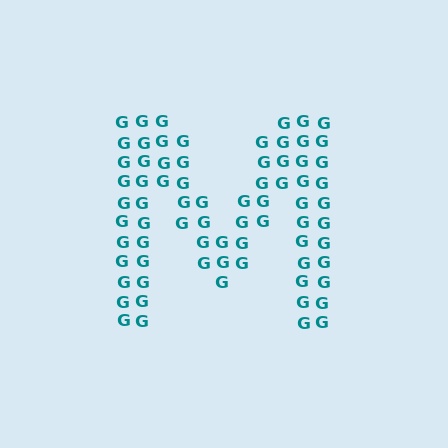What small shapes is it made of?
It is made of small letter G's.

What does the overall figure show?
The overall figure shows the letter M.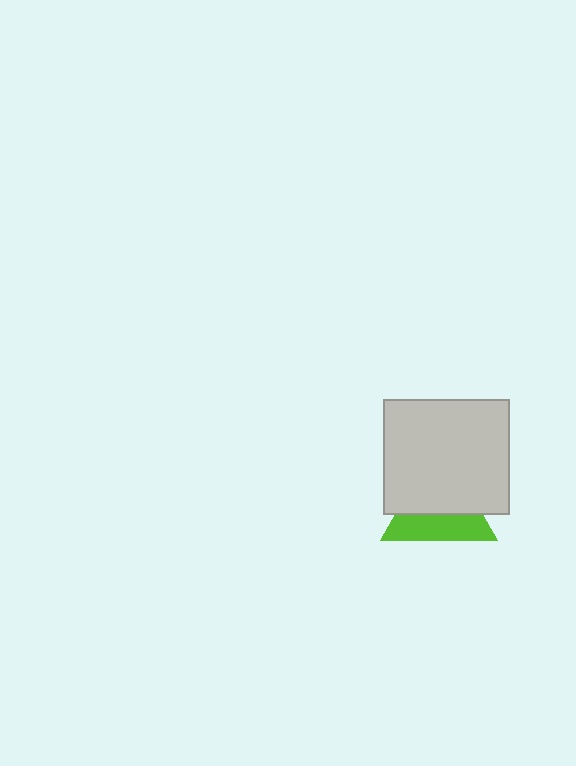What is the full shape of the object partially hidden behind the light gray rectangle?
The partially hidden object is a lime triangle.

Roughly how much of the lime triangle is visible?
A small part of it is visible (roughly 44%).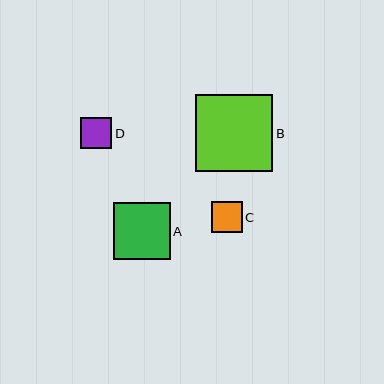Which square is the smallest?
Square C is the smallest with a size of approximately 30 pixels.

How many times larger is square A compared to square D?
Square A is approximately 1.8 times the size of square D.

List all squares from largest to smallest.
From largest to smallest: B, A, D, C.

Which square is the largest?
Square B is the largest with a size of approximately 77 pixels.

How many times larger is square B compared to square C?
Square B is approximately 2.5 times the size of square C.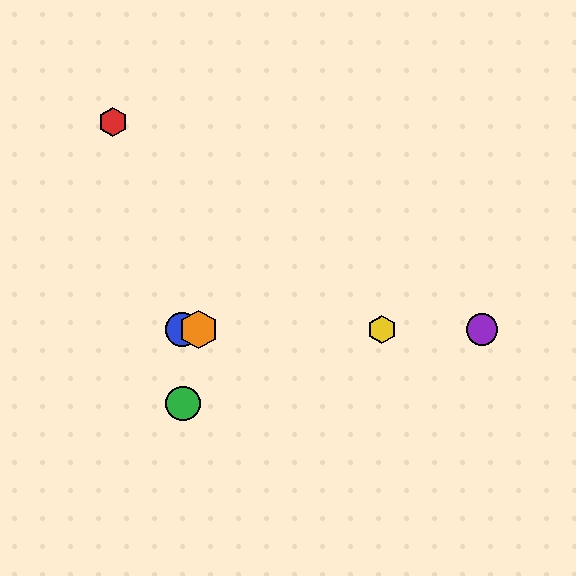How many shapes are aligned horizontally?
4 shapes (the blue circle, the yellow hexagon, the purple circle, the orange hexagon) are aligned horizontally.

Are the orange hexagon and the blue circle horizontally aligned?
Yes, both are at y≈329.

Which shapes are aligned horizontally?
The blue circle, the yellow hexagon, the purple circle, the orange hexagon are aligned horizontally.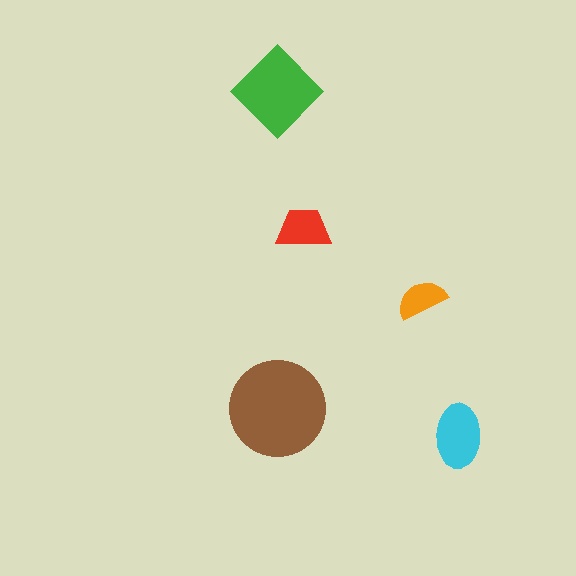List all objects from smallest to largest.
The orange semicircle, the red trapezoid, the cyan ellipse, the green diamond, the brown circle.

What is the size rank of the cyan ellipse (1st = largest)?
3rd.